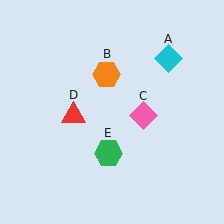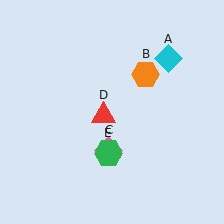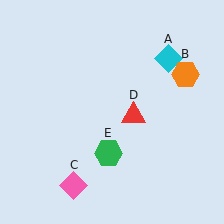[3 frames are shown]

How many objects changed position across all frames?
3 objects changed position: orange hexagon (object B), pink diamond (object C), red triangle (object D).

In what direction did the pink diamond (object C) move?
The pink diamond (object C) moved down and to the left.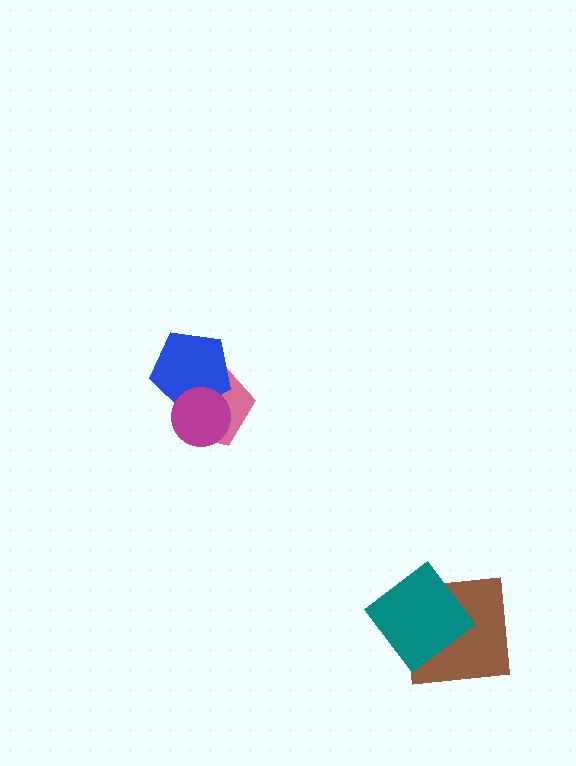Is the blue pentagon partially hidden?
Yes, it is partially covered by another shape.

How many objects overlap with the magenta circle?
2 objects overlap with the magenta circle.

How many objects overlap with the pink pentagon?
2 objects overlap with the pink pentagon.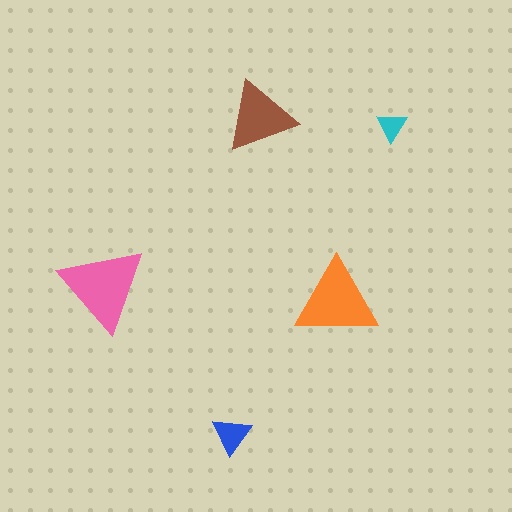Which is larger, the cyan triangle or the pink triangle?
The pink one.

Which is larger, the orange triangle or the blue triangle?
The orange one.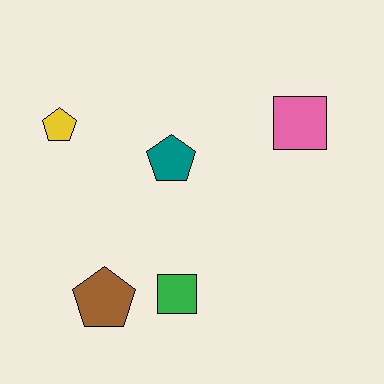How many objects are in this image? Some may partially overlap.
There are 5 objects.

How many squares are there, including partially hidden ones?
There are 2 squares.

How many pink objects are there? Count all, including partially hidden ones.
There is 1 pink object.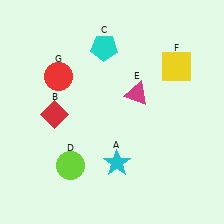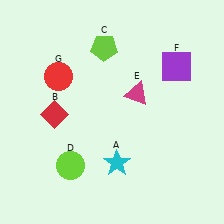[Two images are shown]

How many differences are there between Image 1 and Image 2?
There are 2 differences between the two images.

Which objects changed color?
C changed from cyan to lime. F changed from yellow to purple.